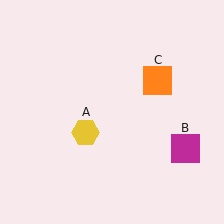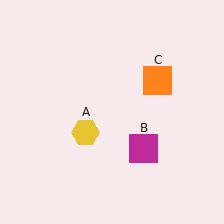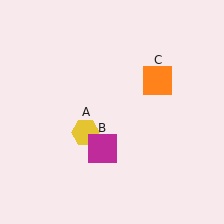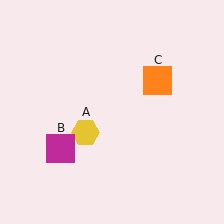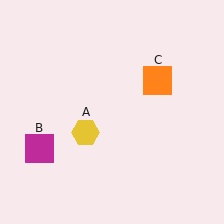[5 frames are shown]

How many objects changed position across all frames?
1 object changed position: magenta square (object B).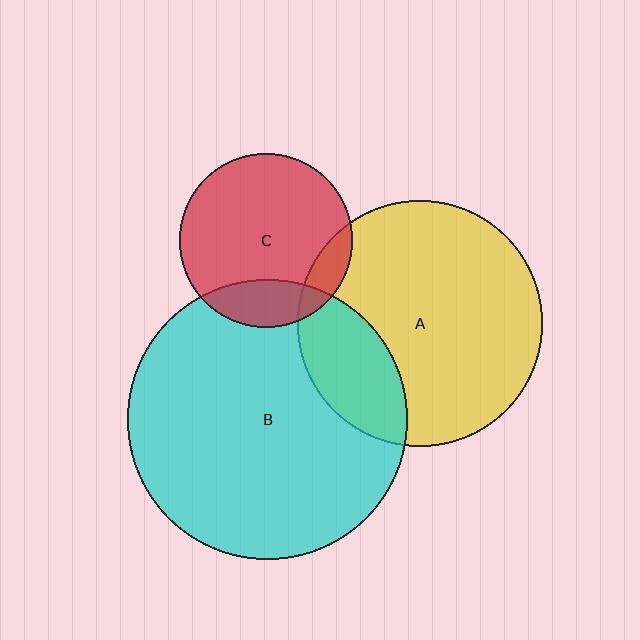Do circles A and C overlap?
Yes.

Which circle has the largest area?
Circle B (cyan).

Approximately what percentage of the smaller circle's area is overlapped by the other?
Approximately 10%.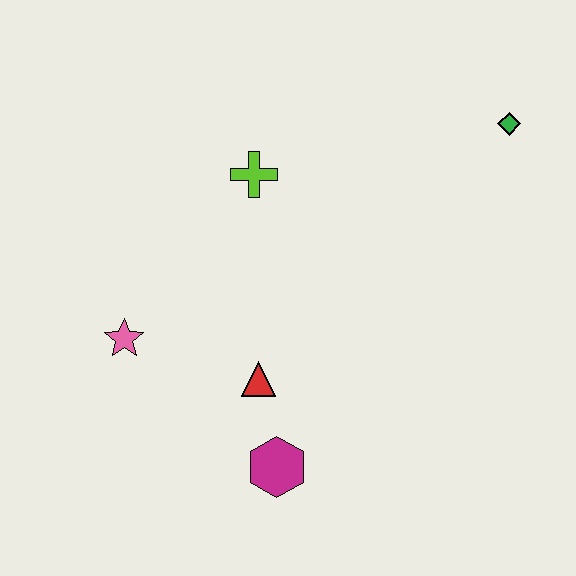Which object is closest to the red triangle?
The magenta hexagon is closest to the red triangle.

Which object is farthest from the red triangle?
The green diamond is farthest from the red triangle.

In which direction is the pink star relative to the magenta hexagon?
The pink star is to the left of the magenta hexagon.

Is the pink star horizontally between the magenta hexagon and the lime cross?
No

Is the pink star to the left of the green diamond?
Yes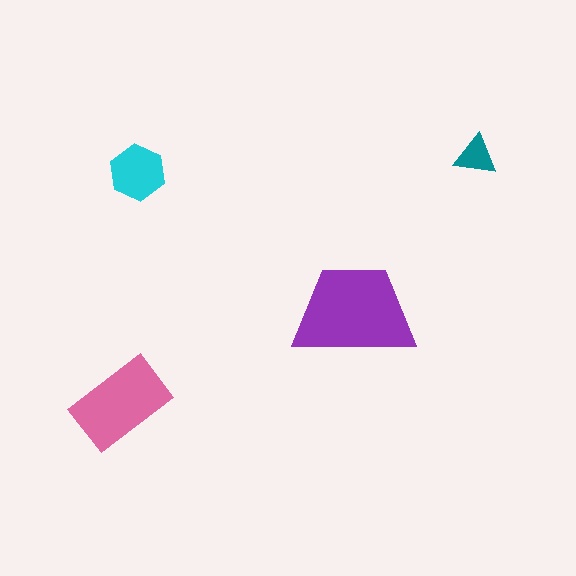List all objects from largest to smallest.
The purple trapezoid, the pink rectangle, the cyan hexagon, the teal triangle.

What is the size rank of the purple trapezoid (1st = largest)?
1st.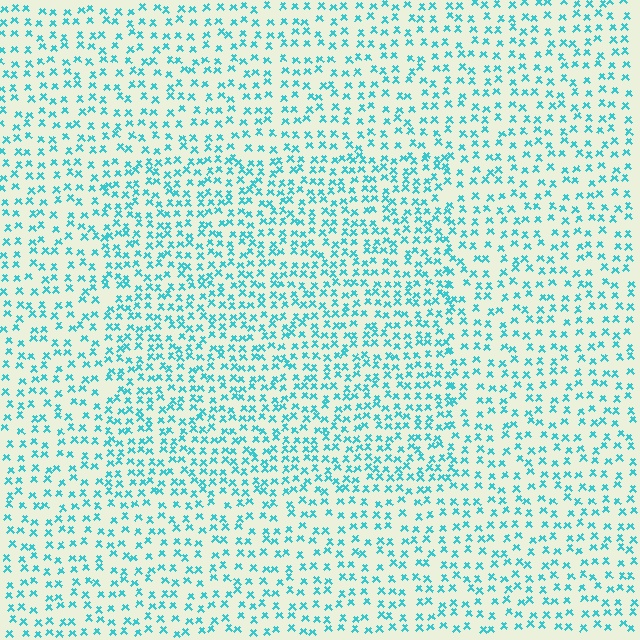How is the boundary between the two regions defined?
The boundary is defined by a change in element density (approximately 1.5x ratio). All elements are the same color, size, and shape.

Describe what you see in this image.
The image contains small cyan elements arranged at two different densities. A rectangle-shaped region is visible where the elements are more densely packed than the surrounding area.